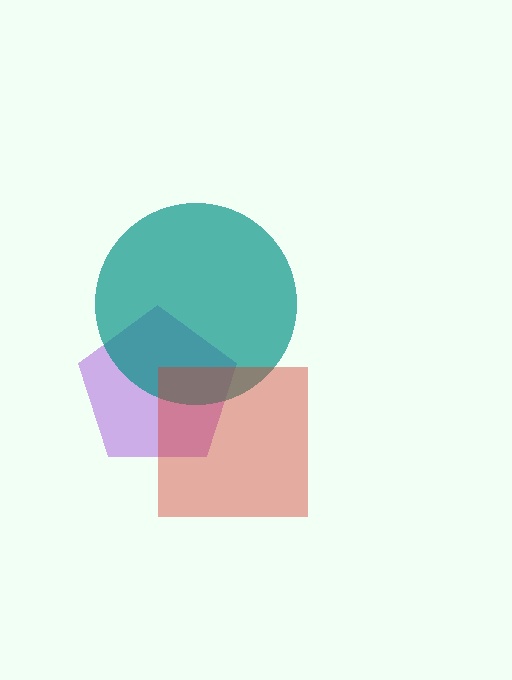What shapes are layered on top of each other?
The layered shapes are: a purple pentagon, a teal circle, a red square.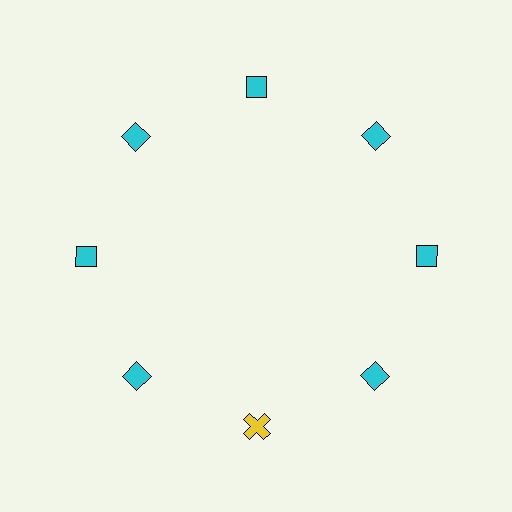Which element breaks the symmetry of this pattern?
The yellow cross at roughly the 6 o'clock position breaks the symmetry. All other shapes are cyan diamonds.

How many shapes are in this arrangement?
There are 8 shapes arranged in a ring pattern.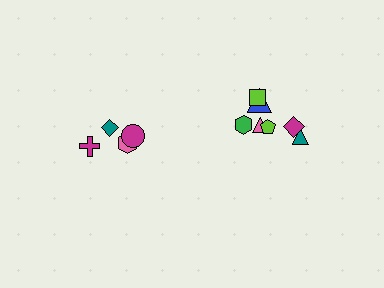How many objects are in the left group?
There are 4 objects.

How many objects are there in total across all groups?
There are 11 objects.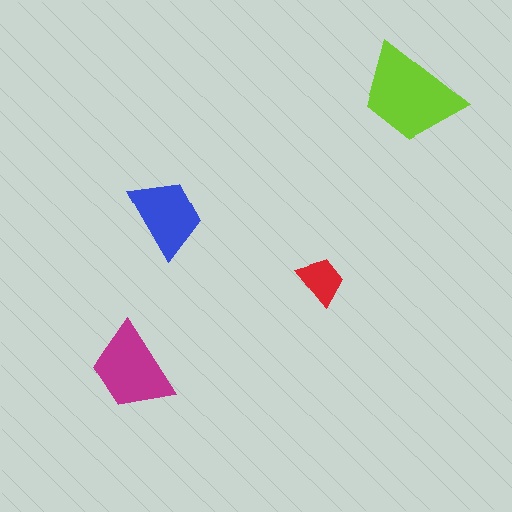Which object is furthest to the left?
The magenta trapezoid is leftmost.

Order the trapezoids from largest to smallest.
the lime one, the magenta one, the blue one, the red one.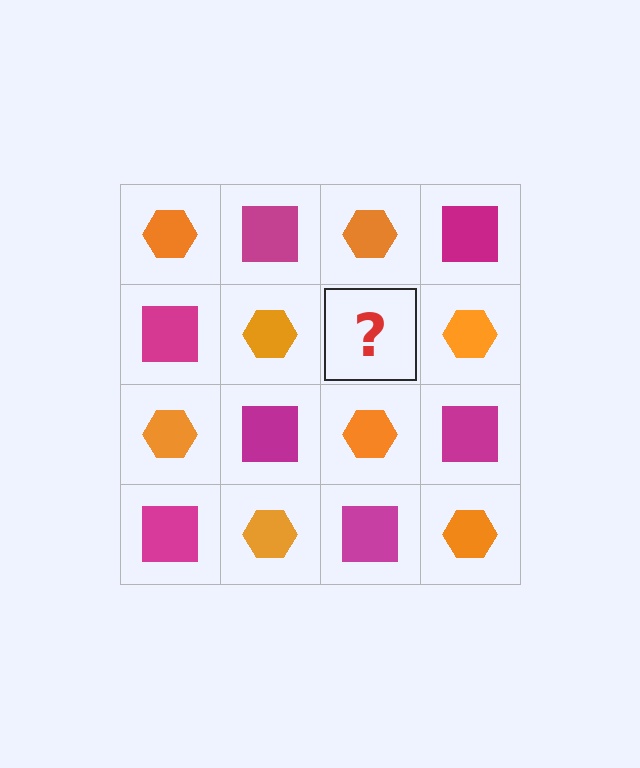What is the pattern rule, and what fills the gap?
The rule is that it alternates orange hexagon and magenta square in a checkerboard pattern. The gap should be filled with a magenta square.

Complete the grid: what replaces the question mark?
The question mark should be replaced with a magenta square.